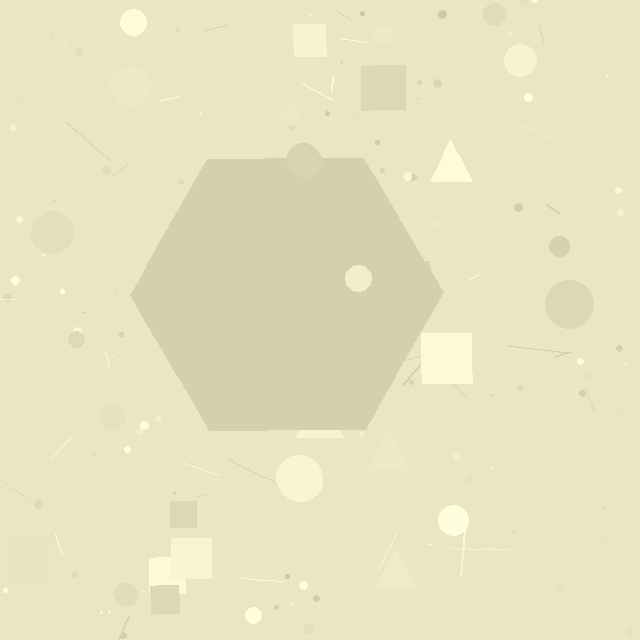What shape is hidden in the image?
A hexagon is hidden in the image.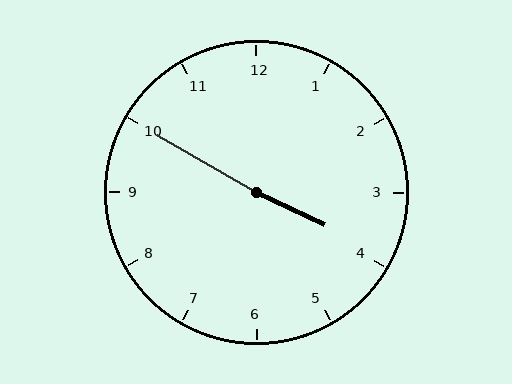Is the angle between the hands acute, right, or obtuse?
It is obtuse.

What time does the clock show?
3:50.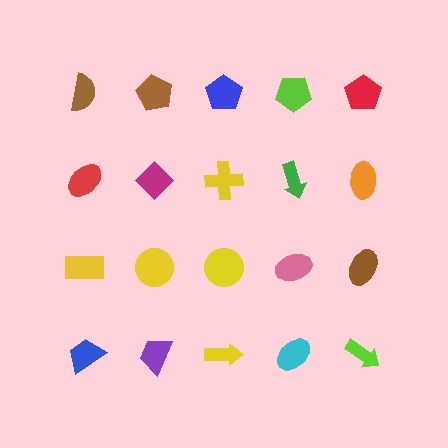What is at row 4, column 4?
A cyan ellipse.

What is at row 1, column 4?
A lime pentagon.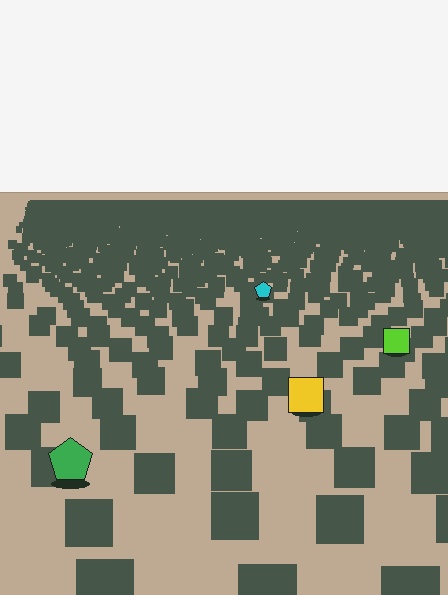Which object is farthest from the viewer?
The cyan pentagon is farthest from the viewer. It appears smaller and the ground texture around it is denser.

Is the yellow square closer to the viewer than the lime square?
Yes. The yellow square is closer — you can tell from the texture gradient: the ground texture is coarser near it.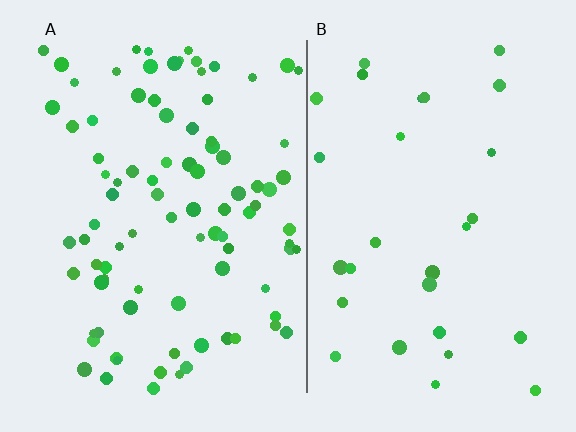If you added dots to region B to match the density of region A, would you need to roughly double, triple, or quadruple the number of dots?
Approximately triple.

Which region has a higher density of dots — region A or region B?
A (the left).